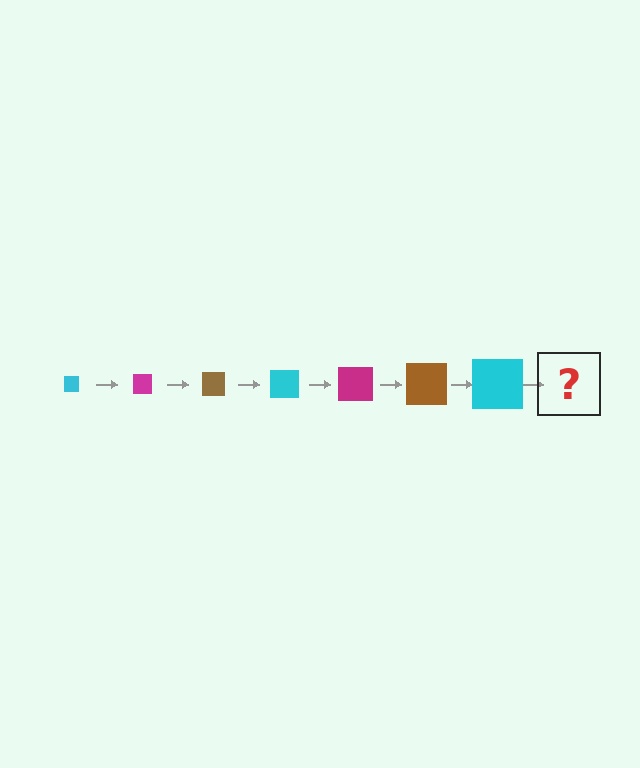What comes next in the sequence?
The next element should be a magenta square, larger than the previous one.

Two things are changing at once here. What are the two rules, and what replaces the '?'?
The two rules are that the square grows larger each step and the color cycles through cyan, magenta, and brown. The '?' should be a magenta square, larger than the previous one.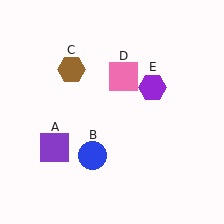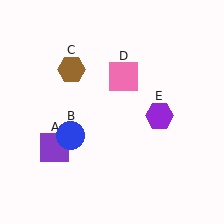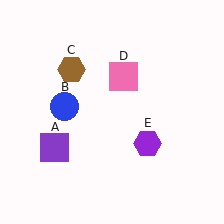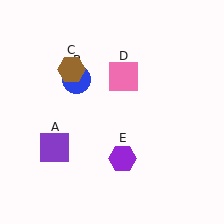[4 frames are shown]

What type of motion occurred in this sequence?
The blue circle (object B), purple hexagon (object E) rotated clockwise around the center of the scene.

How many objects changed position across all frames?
2 objects changed position: blue circle (object B), purple hexagon (object E).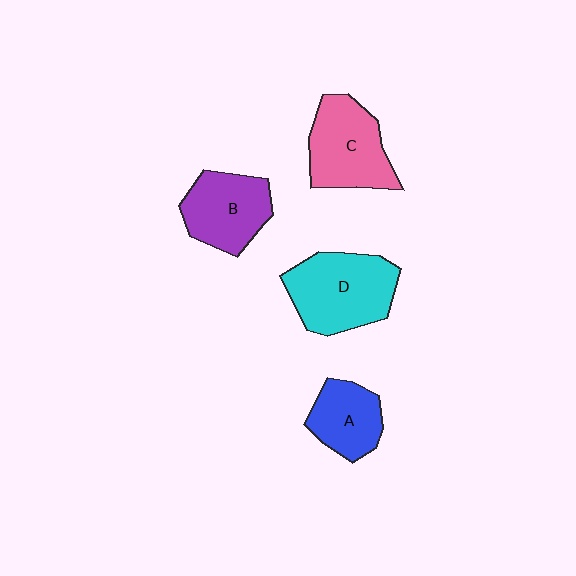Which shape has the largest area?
Shape D (cyan).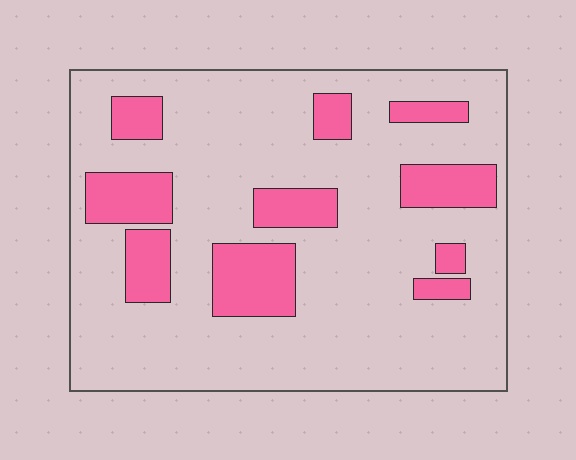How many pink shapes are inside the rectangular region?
10.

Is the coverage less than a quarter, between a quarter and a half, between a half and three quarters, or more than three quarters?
Less than a quarter.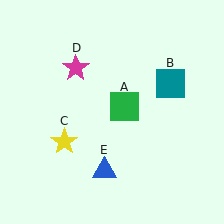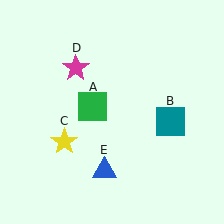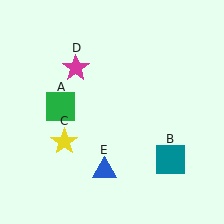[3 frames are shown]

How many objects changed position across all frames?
2 objects changed position: green square (object A), teal square (object B).